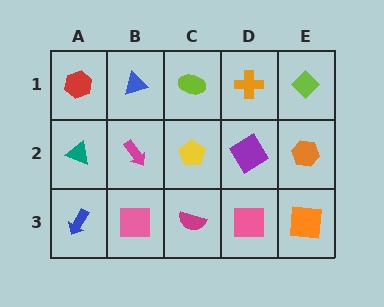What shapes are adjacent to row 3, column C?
A yellow pentagon (row 2, column C), a pink square (row 3, column B), a pink square (row 3, column D).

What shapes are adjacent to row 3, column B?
A magenta arrow (row 2, column B), a blue arrow (row 3, column A), a magenta semicircle (row 3, column C).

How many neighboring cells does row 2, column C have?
4.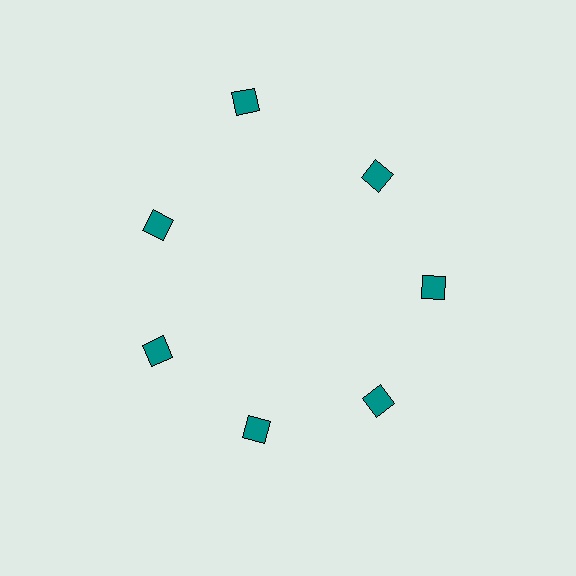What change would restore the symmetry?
The symmetry would be restored by moving it inward, back onto the ring so that all 7 diamonds sit at equal angles and equal distance from the center.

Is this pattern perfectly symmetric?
No. The 7 teal diamonds are arranged in a ring, but one element near the 12 o'clock position is pushed outward from the center, breaking the 7-fold rotational symmetry.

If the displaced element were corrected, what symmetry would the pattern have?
It would have 7-fold rotational symmetry — the pattern would map onto itself every 51 degrees.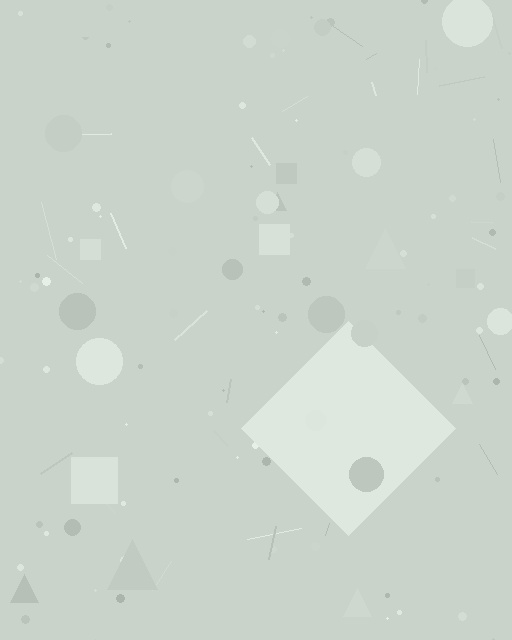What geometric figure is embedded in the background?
A diamond is embedded in the background.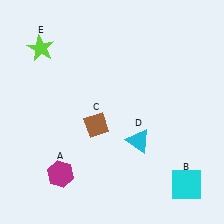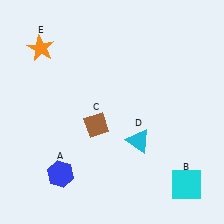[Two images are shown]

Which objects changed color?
A changed from magenta to blue. E changed from lime to orange.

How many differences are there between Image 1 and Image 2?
There are 2 differences between the two images.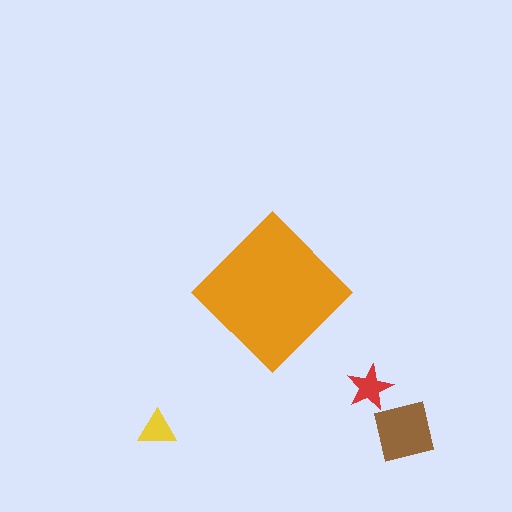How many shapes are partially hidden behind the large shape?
0 shapes are partially hidden.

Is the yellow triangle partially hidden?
No, the yellow triangle is fully visible.